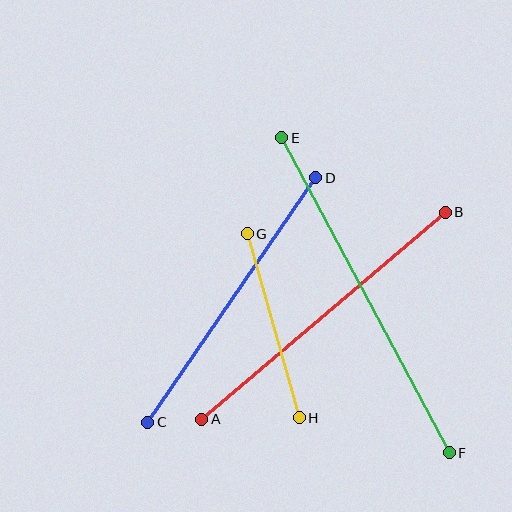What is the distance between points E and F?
The distance is approximately 357 pixels.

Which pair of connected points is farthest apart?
Points E and F are farthest apart.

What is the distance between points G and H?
The distance is approximately 191 pixels.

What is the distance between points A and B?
The distance is approximately 320 pixels.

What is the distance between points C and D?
The distance is approximately 297 pixels.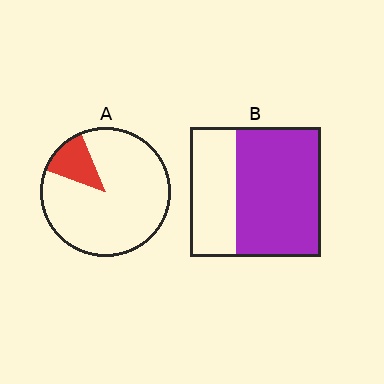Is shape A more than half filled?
No.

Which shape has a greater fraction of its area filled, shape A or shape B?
Shape B.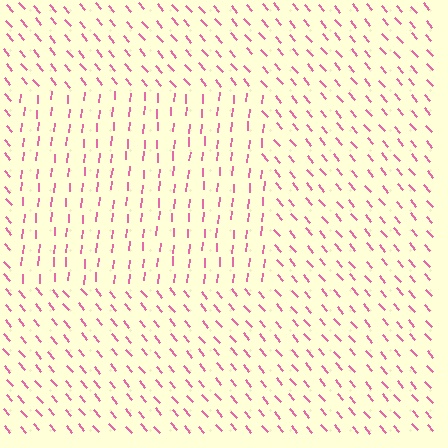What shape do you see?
I see a rectangle.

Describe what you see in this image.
The image is filled with small pink line segments. A rectangle region in the image has lines oriented differently from the surrounding lines, creating a visible texture boundary.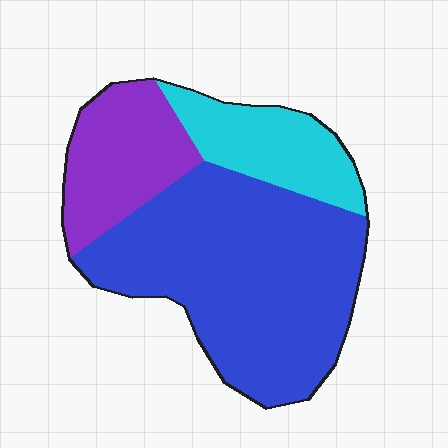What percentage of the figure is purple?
Purple takes up about one fifth (1/5) of the figure.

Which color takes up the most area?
Blue, at roughly 60%.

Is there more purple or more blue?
Blue.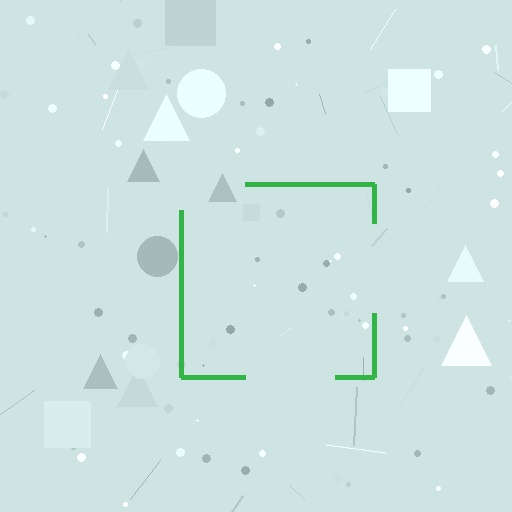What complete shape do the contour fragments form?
The contour fragments form a square.